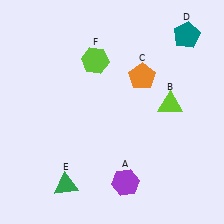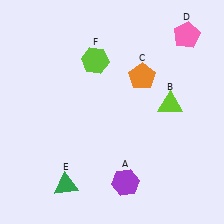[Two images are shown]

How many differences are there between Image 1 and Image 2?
There is 1 difference between the two images.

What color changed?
The pentagon (D) changed from teal in Image 1 to pink in Image 2.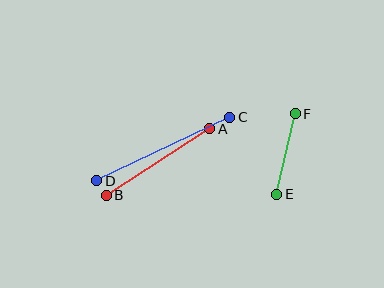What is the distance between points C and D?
The distance is approximately 147 pixels.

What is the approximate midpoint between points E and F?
The midpoint is at approximately (286, 154) pixels.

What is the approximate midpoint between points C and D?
The midpoint is at approximately (163, 149) pixels.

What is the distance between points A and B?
The distance is approximately 123 pixels.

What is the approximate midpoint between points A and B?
The midpoint is at approximately (158, 162) pixels.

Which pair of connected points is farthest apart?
Points C and D are farthest apart.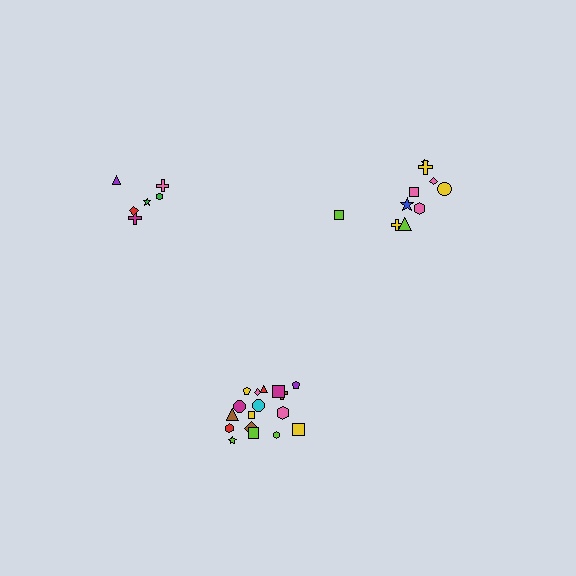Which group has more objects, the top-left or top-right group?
The top-right group.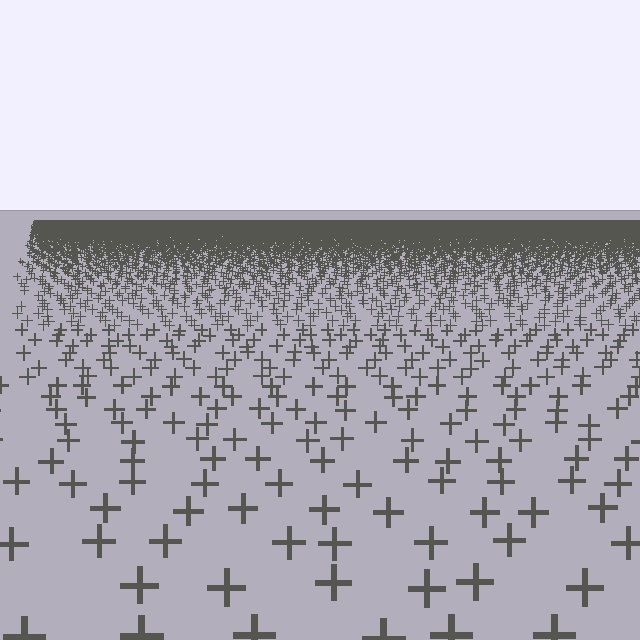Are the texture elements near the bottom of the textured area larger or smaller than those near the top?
Larger. Near the bottom, elements are closer to the viewer and appear at a bigger on-screen size.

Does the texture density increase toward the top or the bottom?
Density increases toward the top.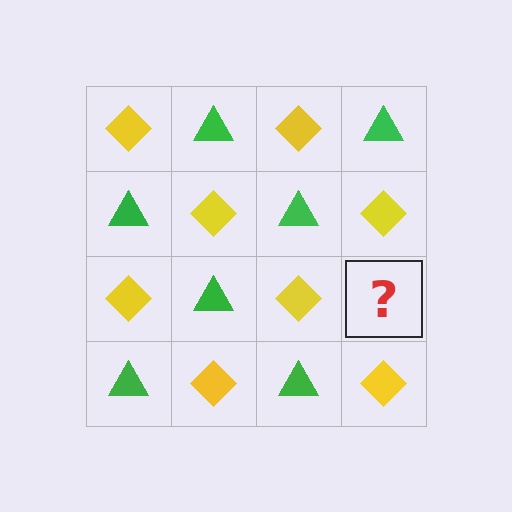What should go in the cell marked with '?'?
The missing cell should contain a green triangle.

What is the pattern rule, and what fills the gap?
The rule is that it alternates yellow diamond and green triangle in a checkerboard pattern. The gap should be filled with a green triangle.